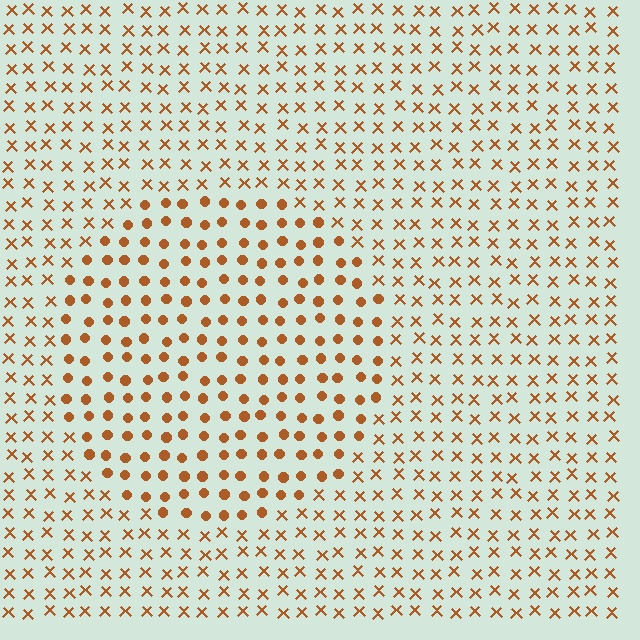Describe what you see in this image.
The image is filled with small brown elements arranged in a uniform grid. A circle-shaped region contains circles, while the surrounding area contains X marks. The boundary is defined purely by the change in element shape.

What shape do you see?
I see a circle.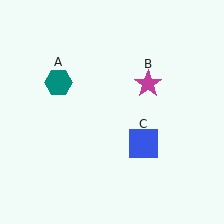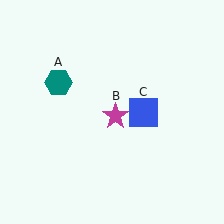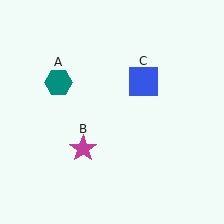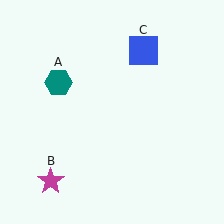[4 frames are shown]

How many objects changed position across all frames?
2 objects changed position: magenta star (object B), blue square (object C).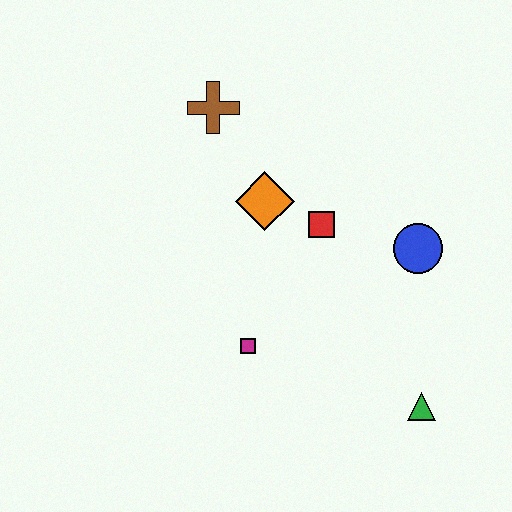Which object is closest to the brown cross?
The orange diamond is closest to the brown cross.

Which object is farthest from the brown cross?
The green triangle is farthest from the brown cross.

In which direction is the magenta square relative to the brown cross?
The magenta square is below the brown cross.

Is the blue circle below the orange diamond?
Yes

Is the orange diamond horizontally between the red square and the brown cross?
Yes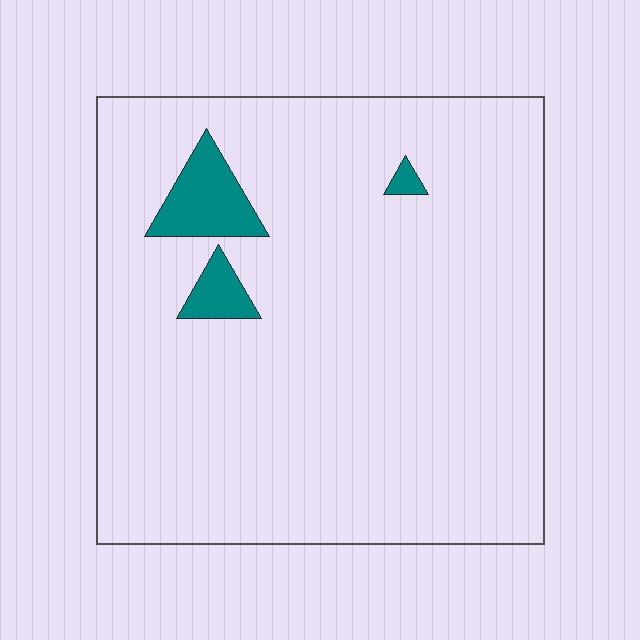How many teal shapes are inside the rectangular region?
3.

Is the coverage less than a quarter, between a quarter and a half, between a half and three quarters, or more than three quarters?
Less than a quarter.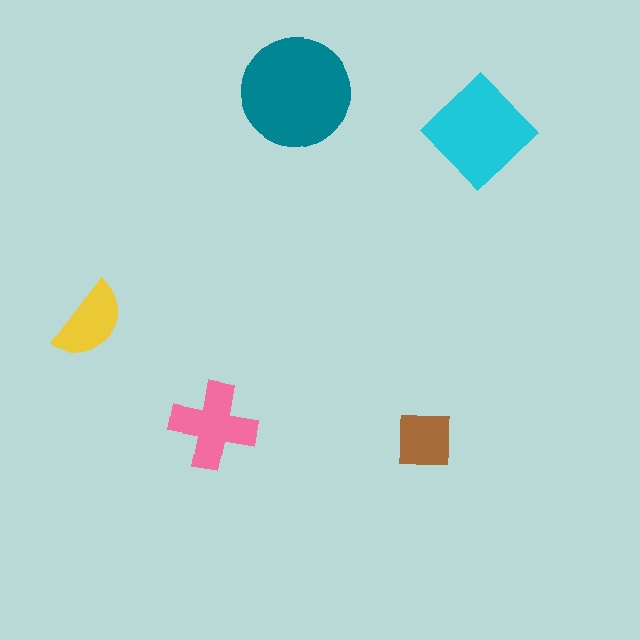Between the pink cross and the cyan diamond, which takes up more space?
The cyan diamond.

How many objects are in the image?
There are 5 objects in the image.